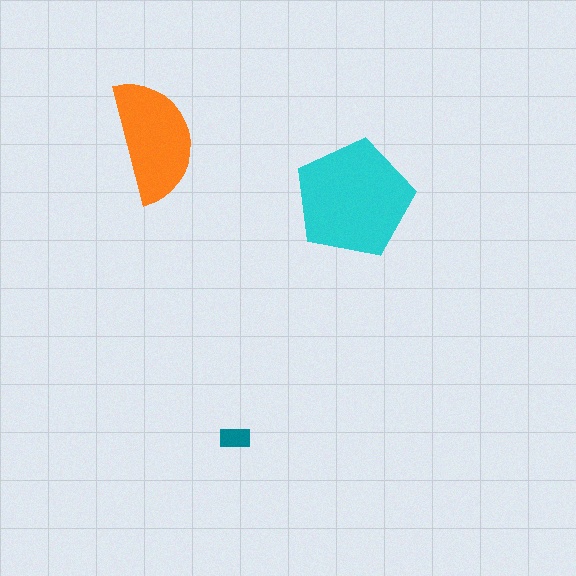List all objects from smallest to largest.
The teal rectangle, the orange semicircle, the cyan pentagon.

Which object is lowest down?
The teal rectangle is bottommost.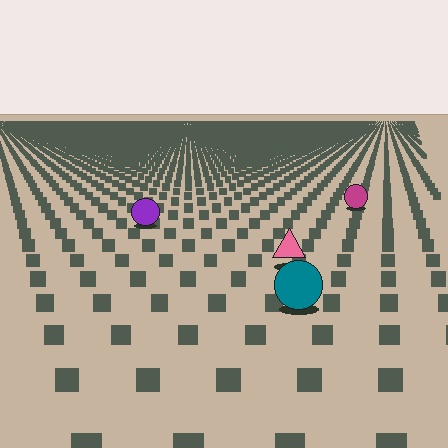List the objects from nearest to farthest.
From nearest to farthest: the teal circle, the pink triangle, the purple circle, the magenta circle.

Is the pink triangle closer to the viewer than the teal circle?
No. The teal circle is closer — you can tell from the texture gradient: the ground texture is coarser near it.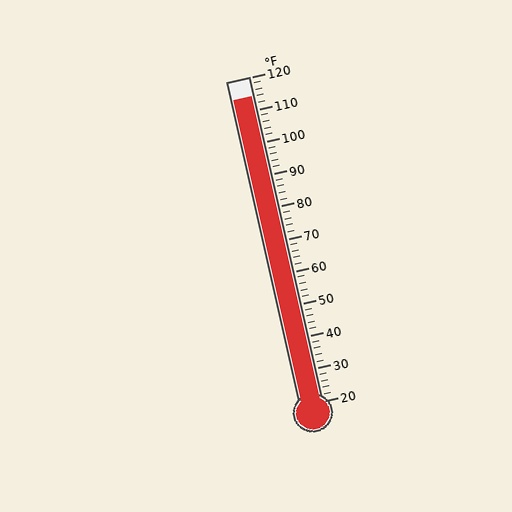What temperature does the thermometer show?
The thermometer shows approximately 114°F.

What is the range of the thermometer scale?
The thermometer scale ranges from 20°F to 120°F.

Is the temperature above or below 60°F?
The temperature is above 60°F.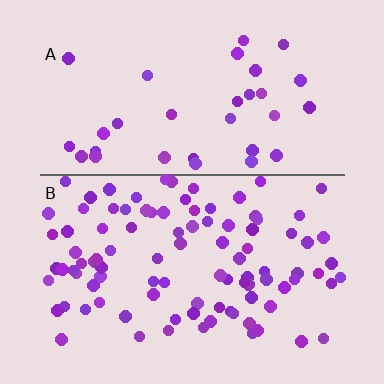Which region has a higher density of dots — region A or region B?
B (the bottom).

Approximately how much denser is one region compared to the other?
Approximately 2.9× — region B over region A.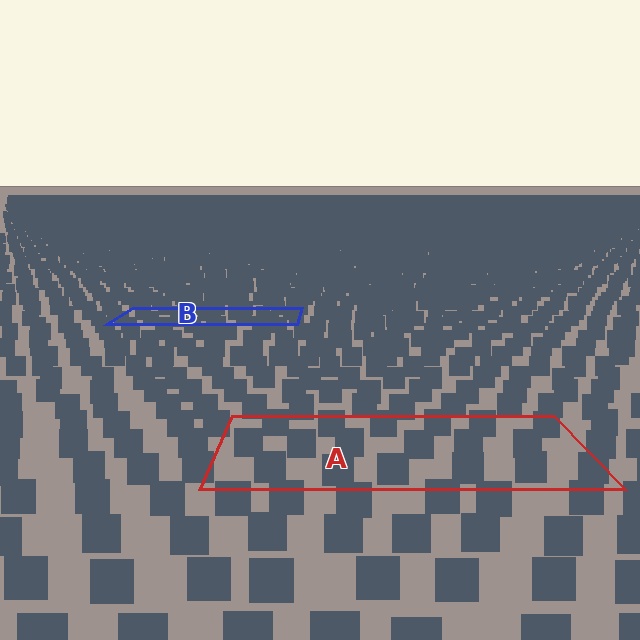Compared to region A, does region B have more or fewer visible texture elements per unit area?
Region B has more texture elements per unit area — they are packed more densely because it is farther away.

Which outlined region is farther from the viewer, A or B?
Region B is farther from the viewer — the texture elements inside it appear smaller and more densely packed.